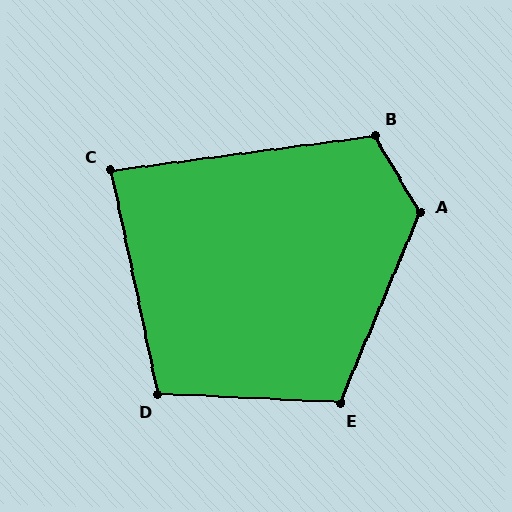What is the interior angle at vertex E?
Approximately 110 degrees (obtuse).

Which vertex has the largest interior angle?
A, at approximately 127 degrees.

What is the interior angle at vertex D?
Approximately 105 degrees (obtuse).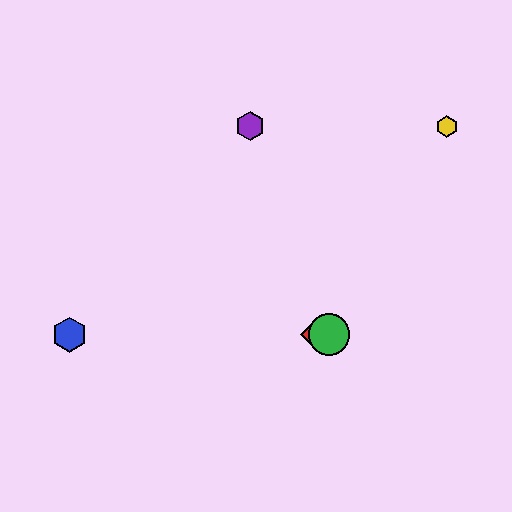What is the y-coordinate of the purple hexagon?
The purple hexagon is at y≈126.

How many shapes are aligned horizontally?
3 shapes (the red diamond, the blue hexagon, the green circle) are aligned horizontally.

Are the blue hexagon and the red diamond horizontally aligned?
Yes, both are at y≈335.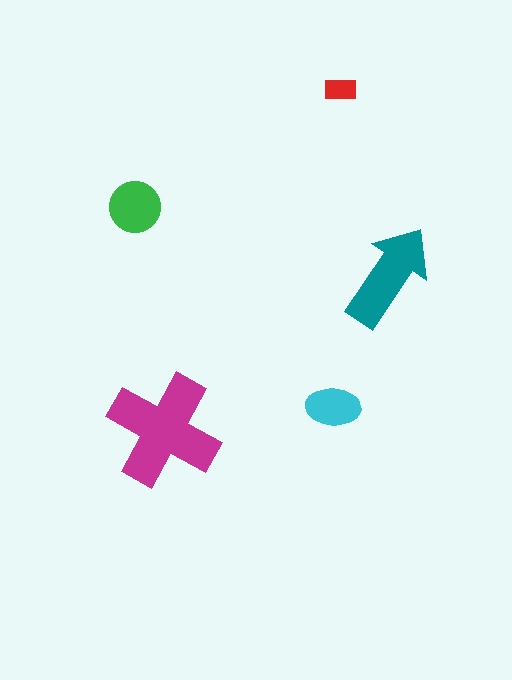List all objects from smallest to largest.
The red rectangle, the cyan ellipse, the green circle, the teal arrow, the magenta cross.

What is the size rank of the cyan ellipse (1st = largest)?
4th.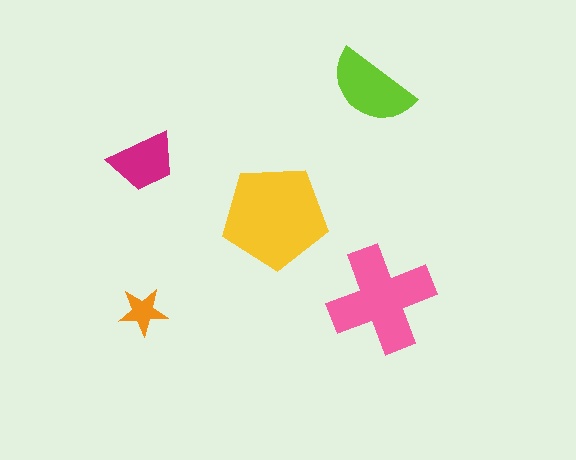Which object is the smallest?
The orange star.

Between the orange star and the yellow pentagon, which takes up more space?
The yellow pentagon.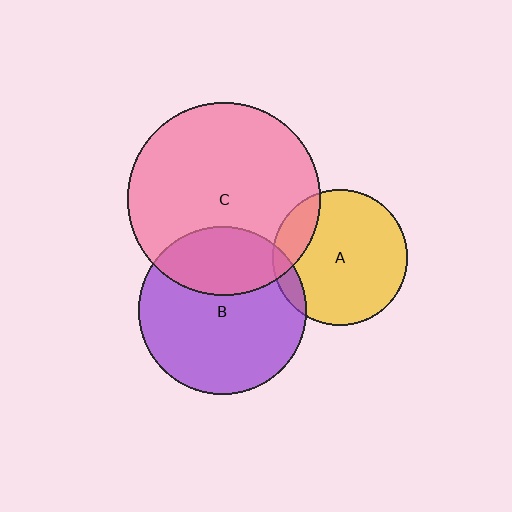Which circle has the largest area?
Circle C (pink).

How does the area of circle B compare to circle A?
Approximately 1.5 times.